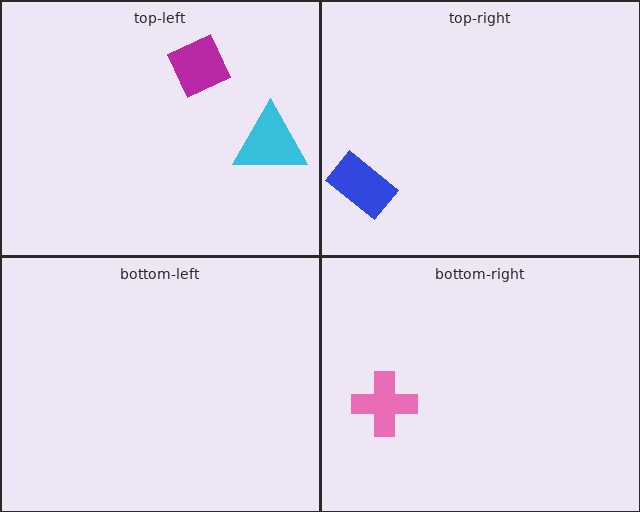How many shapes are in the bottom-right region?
1.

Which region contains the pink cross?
The bottom-right region.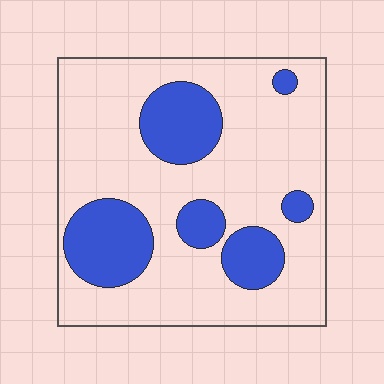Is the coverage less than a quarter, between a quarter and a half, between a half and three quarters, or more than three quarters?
Between a quarter and a half.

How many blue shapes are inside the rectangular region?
6.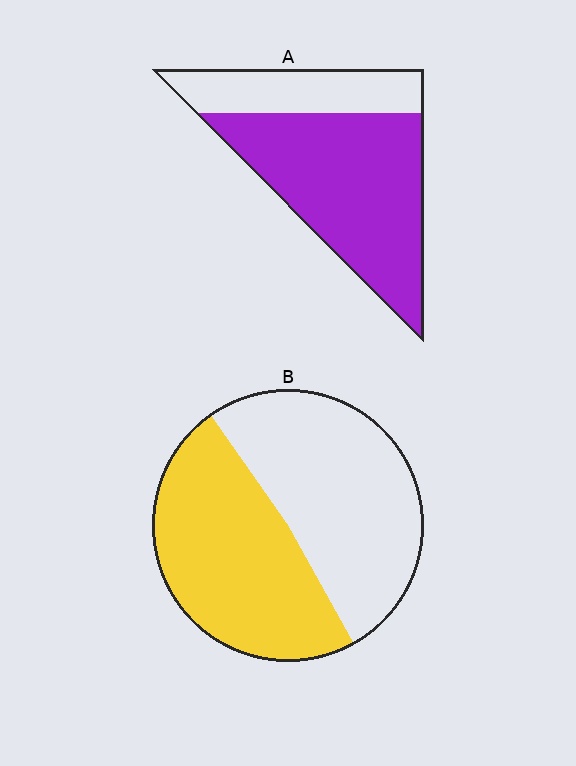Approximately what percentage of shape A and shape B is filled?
A is approximately 70% and B is approximately 50%.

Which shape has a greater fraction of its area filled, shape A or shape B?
Shape A.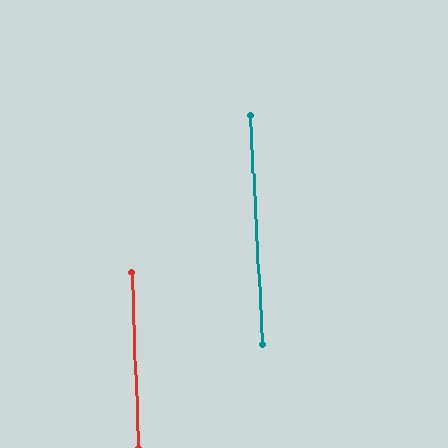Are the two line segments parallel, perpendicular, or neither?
Parallel — their directions differ by only 0.9°.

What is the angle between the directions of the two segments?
Approximately 1 degree.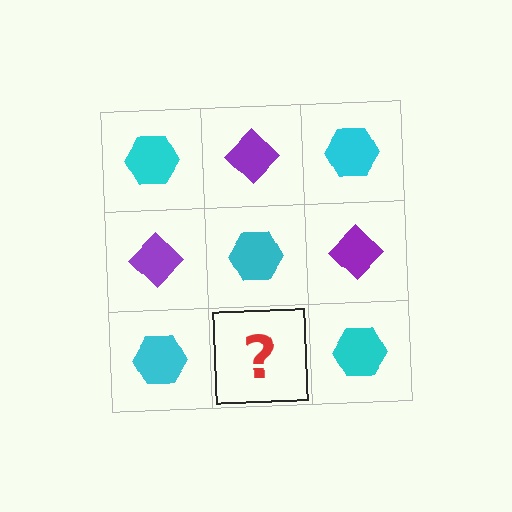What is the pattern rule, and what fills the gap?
The rule is that it alternates cyan hexagon and purple diamond in a checkerboard pattern. The gap should be filled with a purple diamond.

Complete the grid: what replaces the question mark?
The question mark should be replaced with a purple diamond.